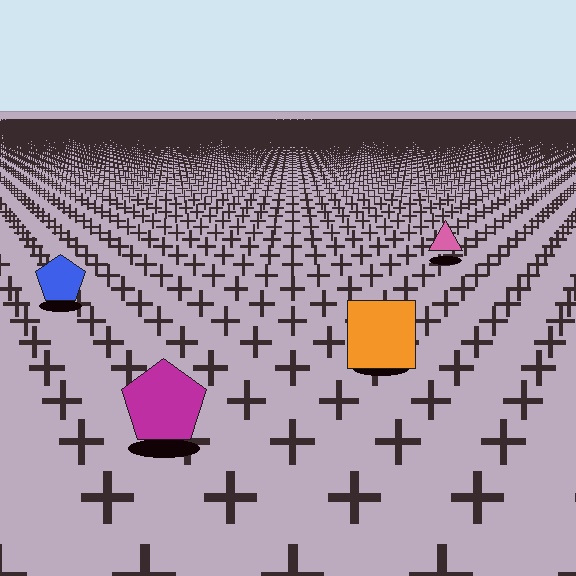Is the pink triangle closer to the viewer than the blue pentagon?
No. The blue pentagon is closer — you can tell from the texture gradient: the ground texture is coarser near it.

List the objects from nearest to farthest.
From nearest to farthest: the magenta pentagon, the orange square, the blue pentagon, the pink triangle.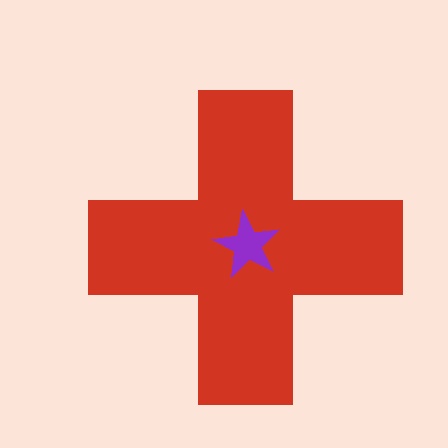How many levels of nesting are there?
2.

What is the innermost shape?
The purple star.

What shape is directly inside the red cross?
The purple star.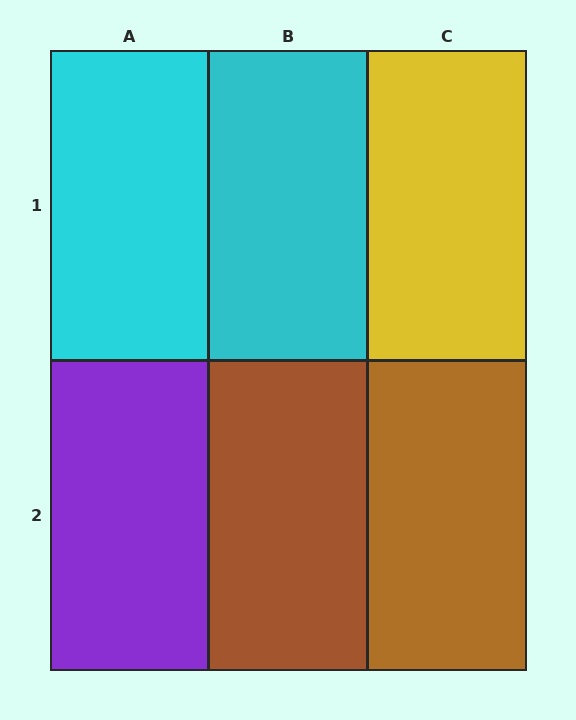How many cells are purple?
1 cell is purple.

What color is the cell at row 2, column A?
Purple.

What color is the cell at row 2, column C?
Brown.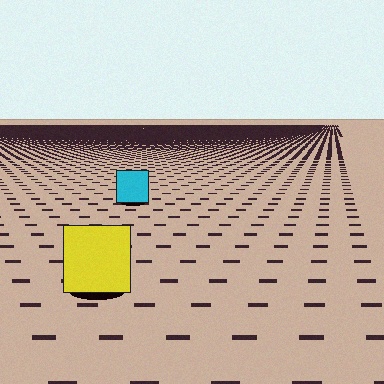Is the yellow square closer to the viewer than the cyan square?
Yes. The yellow square is closer — you can tell from the texture gradient: the ground texture is coarser near it.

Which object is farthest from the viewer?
The cyan square is farthest from the viewer. It appears smaller and the ground texture around it is denser.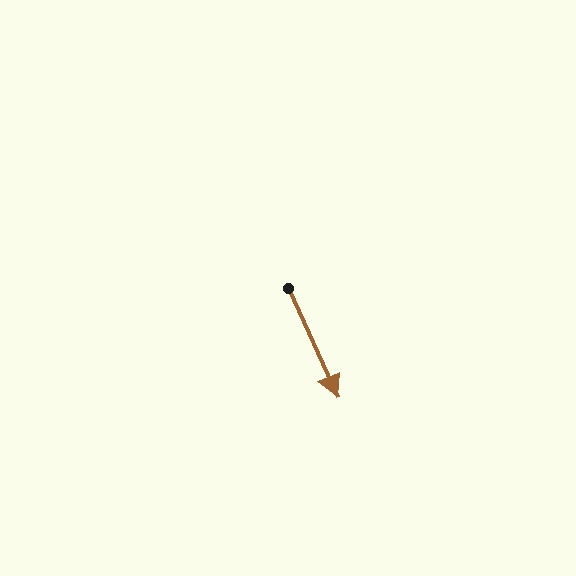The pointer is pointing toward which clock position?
Roughly 5 o'clock.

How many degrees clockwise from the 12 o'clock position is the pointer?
Approximately 155 degrees.